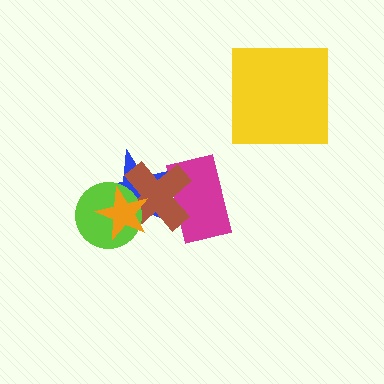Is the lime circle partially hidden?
Yes, it is partially covered by another shape.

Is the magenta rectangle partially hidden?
Yes, it is partially covered by another shape.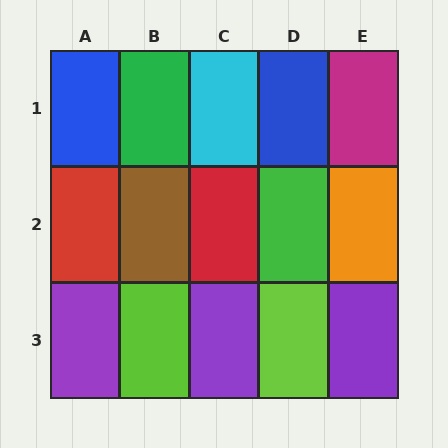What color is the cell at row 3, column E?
Purple.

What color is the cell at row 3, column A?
Purple.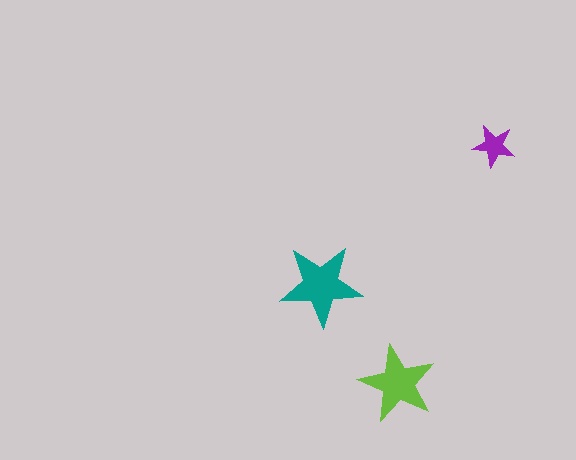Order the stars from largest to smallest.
the teal one, the lime one, the purple one.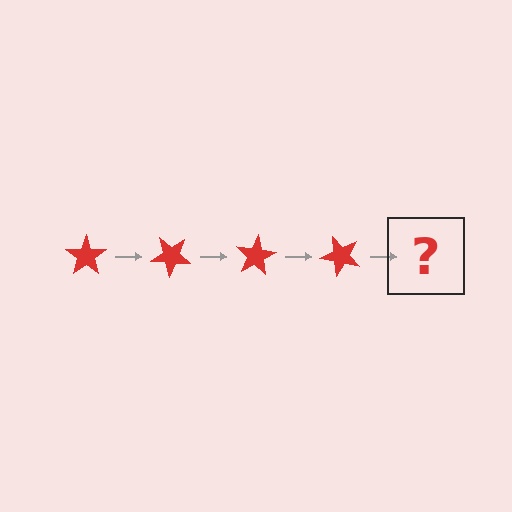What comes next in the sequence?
The next element should be a red star rotated 160 degrees.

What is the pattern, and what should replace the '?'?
The pattern is that the star rotates 40 degrees each step. The '?' should be a red star rotated 160 degrees.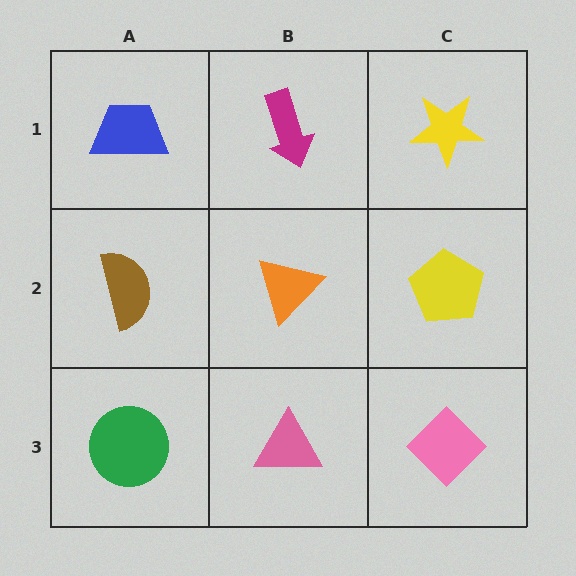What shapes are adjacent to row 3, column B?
An orange triangle (row 2, column B), a green circle (row 3, column A), a pink diamond (row 3, column C).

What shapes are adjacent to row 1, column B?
An orange triangle (row 2, column B), a blue trapezoid (row 1, column A), a yellow star (row 1, column C).